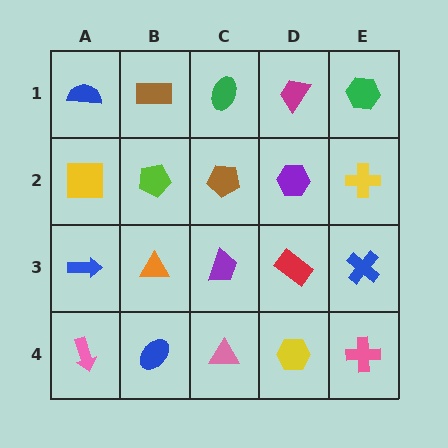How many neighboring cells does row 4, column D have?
3.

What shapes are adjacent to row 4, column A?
A blue arrow (row 3, column A), a blue ellipse (row 4, column B).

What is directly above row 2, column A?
A blue semicircle.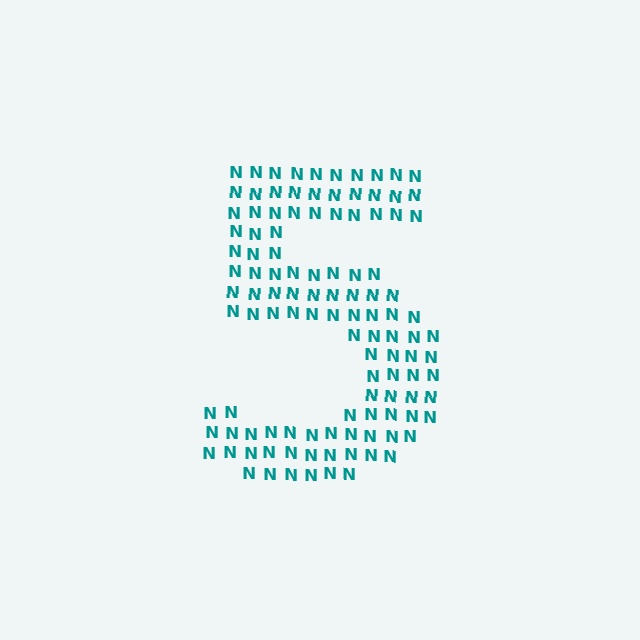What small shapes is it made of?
It is made of small letter N's.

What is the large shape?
The large shape is the digit 5.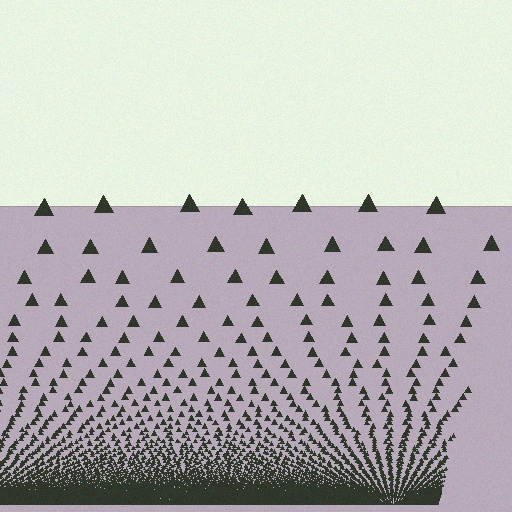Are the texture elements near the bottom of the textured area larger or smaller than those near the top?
Smaller. The gradient is inverted — elements near the bottom are smaller and denser.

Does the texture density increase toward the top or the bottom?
Density increases toward the bottom.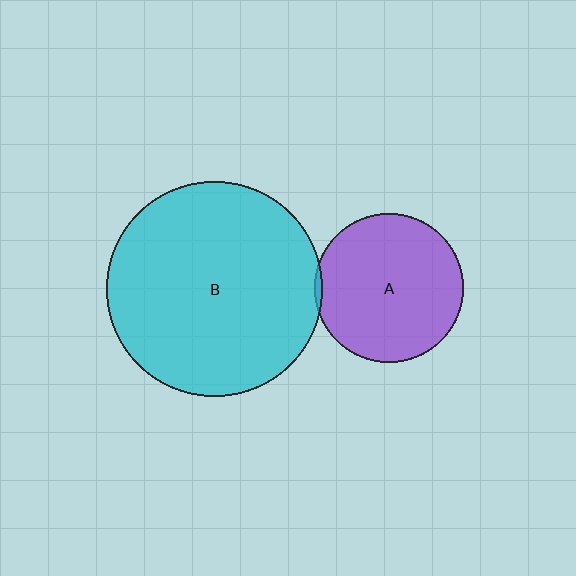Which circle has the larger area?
Circle B (cyan).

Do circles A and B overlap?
Yes.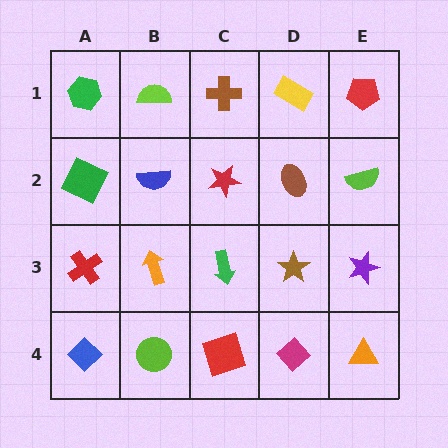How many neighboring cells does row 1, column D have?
3.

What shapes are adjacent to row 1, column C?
A red star (row 2, column C), a lime semicircle (row 1, column B), a yellow rectangle (row 1, column D).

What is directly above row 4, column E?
A purple star.